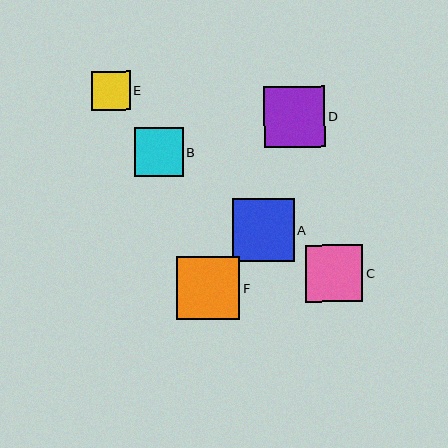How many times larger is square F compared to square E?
Square F is approximately 1.6 times the size of square E.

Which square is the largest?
Square F is the largest with a size of approximately 63 pixels.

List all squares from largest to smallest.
From largest to smallest: F, A, D, C, B, E.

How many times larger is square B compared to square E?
Square B is approximately 1.3 times the size of square E.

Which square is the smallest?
Square E is the smallest with a size of approximately 39 pixels.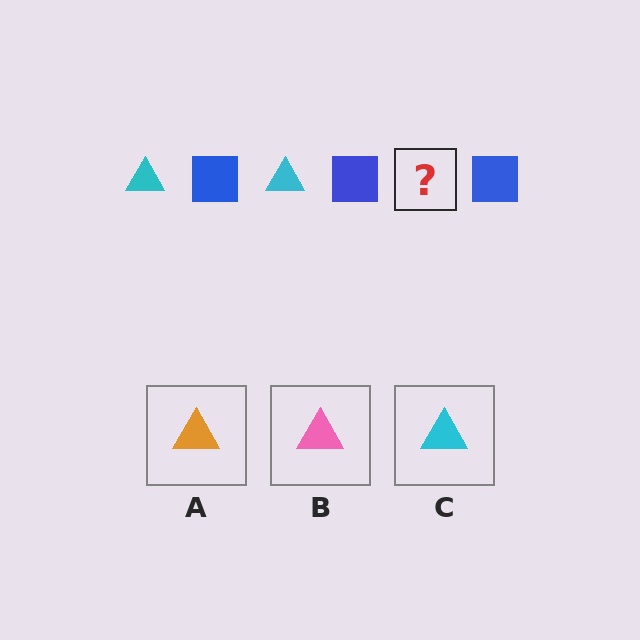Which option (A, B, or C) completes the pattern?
C.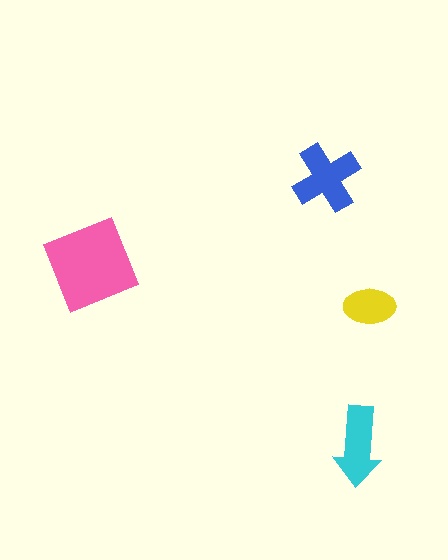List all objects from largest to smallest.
The pink square, the blue cross, the cyan arrow, the yellow ellipse.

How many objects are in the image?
There are 4 objects in the image.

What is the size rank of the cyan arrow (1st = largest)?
3rd.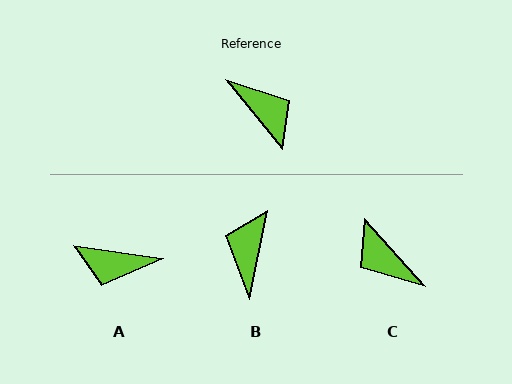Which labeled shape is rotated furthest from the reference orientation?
C, about 177 degrees away.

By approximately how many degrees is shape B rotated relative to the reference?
Approximately 130 degrees counter-clockwise.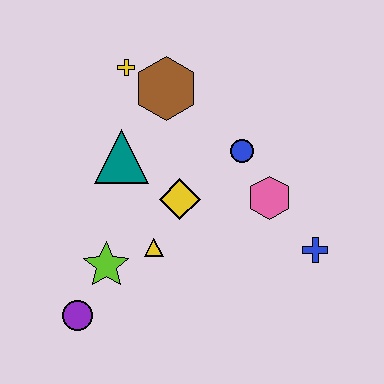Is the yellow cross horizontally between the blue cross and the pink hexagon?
No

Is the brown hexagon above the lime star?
Yes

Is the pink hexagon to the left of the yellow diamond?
No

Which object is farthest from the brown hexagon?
The purple circle is farthest from the brown hexagon.